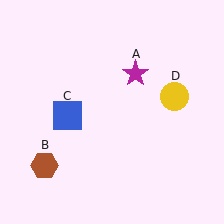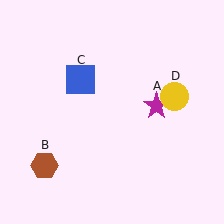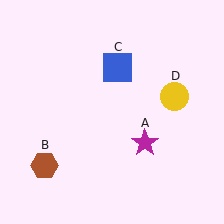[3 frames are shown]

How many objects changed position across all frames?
2 objects changed position: magenta star (object A), blue square (object C).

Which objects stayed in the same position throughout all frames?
Brown hexagon (object B) and yellow circle (object D) remained stationary.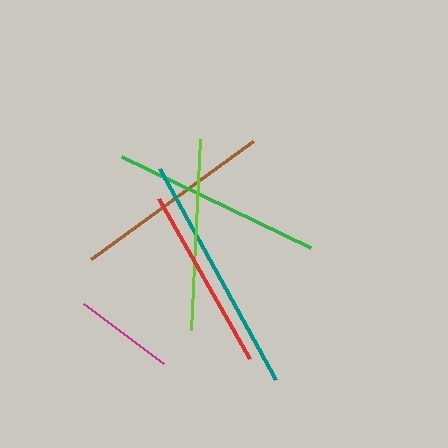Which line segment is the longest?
The teal line is the longest at approximately 241 pixels.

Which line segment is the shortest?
The magenta line is the shortest at approximately 101 pixels.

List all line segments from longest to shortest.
From longest to shortest: teal, green, brown, lime, red, magenta.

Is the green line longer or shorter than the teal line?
The teal line is longer than the green line.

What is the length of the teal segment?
The teal segment is approximately 241 pixels long.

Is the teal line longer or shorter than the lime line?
The teal line is longer than the lime line.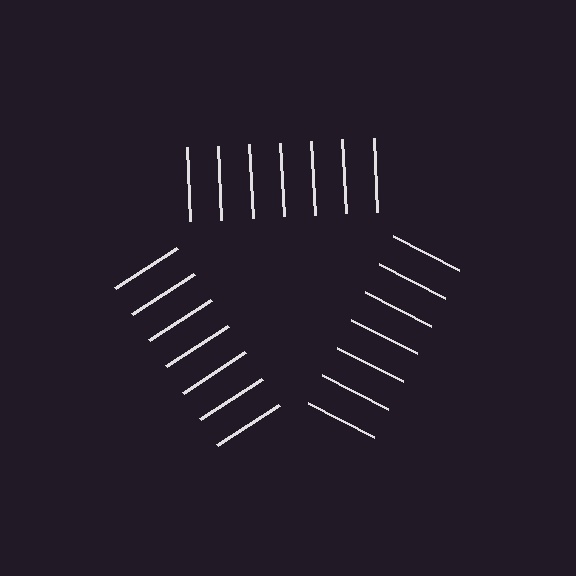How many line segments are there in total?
21 — 7 along each of the 3 edges.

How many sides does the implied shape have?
3 sides — the line-ends trace a triangle.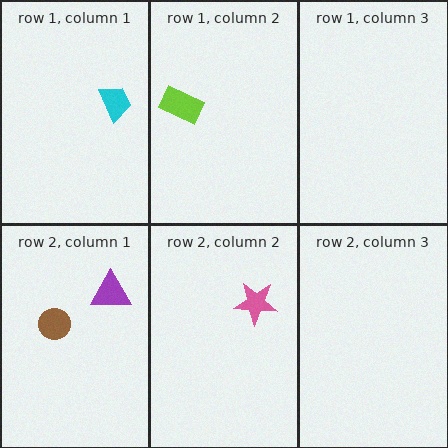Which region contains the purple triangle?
The row 2, column 1 region.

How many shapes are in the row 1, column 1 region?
1.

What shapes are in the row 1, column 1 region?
The cyan trapezoid.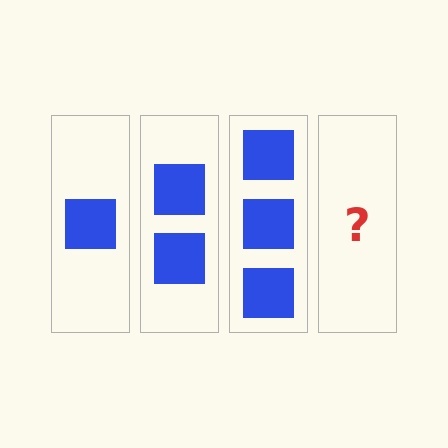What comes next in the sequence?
The next element should be 4 squares.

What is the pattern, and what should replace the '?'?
The pattern is that each step adds one more square. The '?' should be 4 squares.